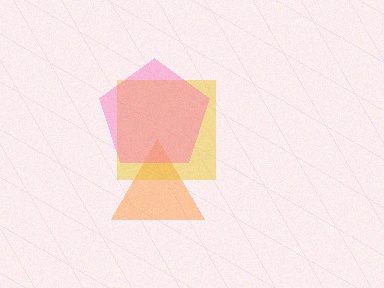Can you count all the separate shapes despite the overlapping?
Yes, there are 3 separate shapes.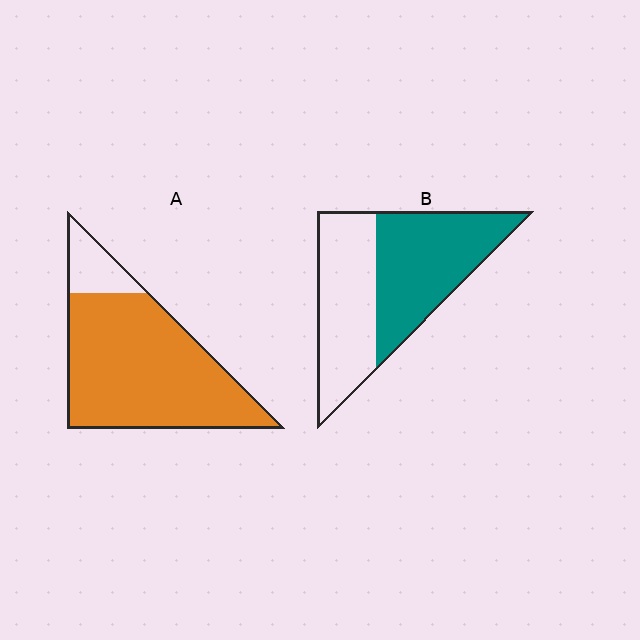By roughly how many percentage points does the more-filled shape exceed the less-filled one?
By roughly 35 percentage points (A over B).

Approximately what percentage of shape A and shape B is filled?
A is approximately 85% and B is approximately 55%.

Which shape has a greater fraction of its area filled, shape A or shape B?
Shape A.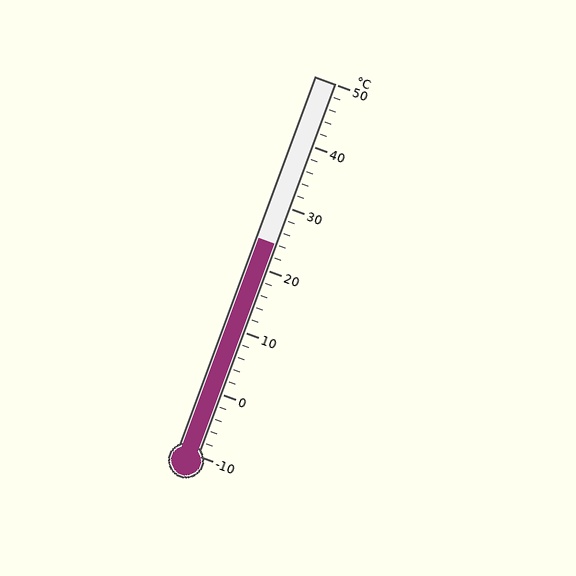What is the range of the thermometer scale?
The thermometer scale ranges from -10°C to 50°C.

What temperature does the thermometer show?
The thermometer shows approximately 24°C.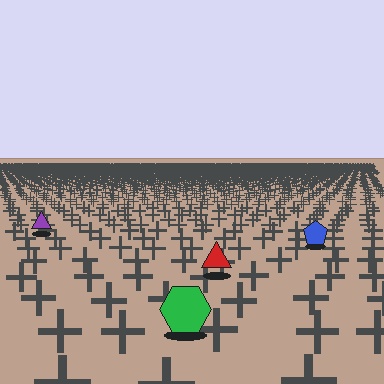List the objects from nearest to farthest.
From nearest to farthest: the green hexagon, the red triangle, the blue pentagon, the purple triangle.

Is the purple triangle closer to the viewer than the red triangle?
No. The red triangle is closer — you can tell from the texture gradient: the ground texture is coarser near it.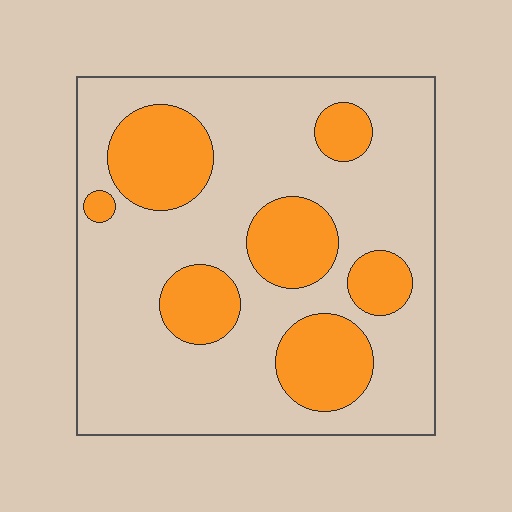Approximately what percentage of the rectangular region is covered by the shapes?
Approximately 30%.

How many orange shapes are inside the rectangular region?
7.